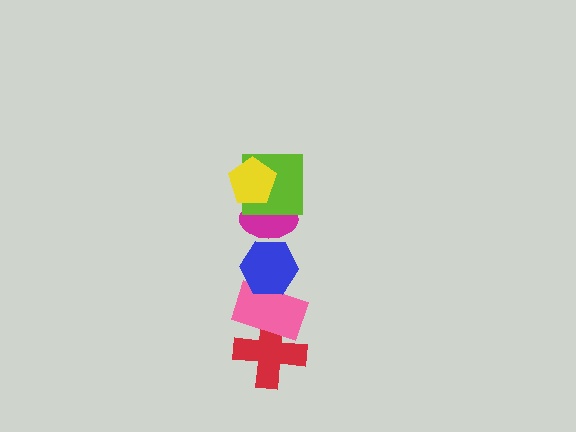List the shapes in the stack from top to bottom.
From top to bottom: the yellow pentagon, the lime square, the magenta ellipse, the blue hexagon, the pink rectangle, the red cross.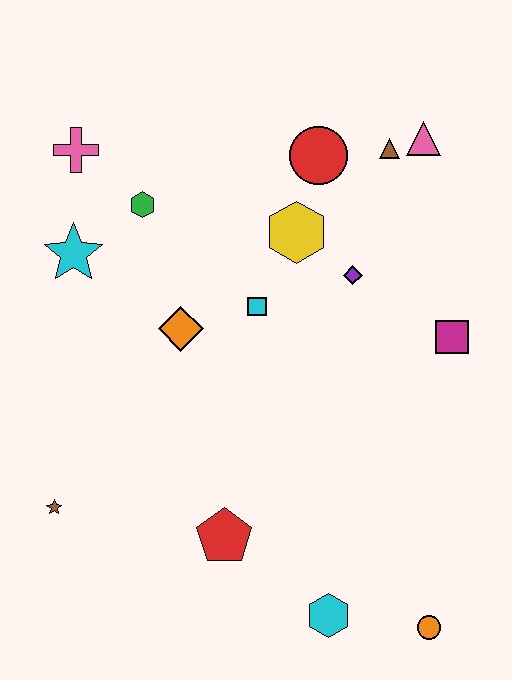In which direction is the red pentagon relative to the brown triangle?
The red pentagon is below the brown triangle.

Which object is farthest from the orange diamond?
The orange circle is farthest from the orange diamond.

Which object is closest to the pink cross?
The green hexagon is closest to the pink cross.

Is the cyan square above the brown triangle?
No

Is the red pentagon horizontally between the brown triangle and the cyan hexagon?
No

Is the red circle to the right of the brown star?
Yes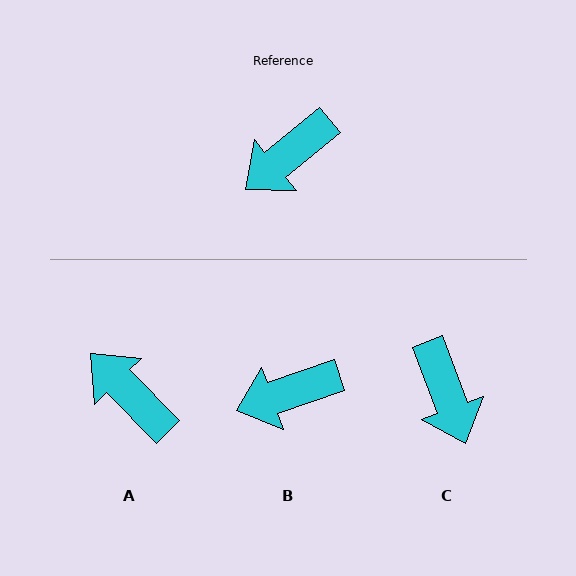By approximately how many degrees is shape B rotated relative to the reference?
Approximately 21 degrees clockwise.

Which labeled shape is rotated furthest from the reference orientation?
A, about 85 degrees away.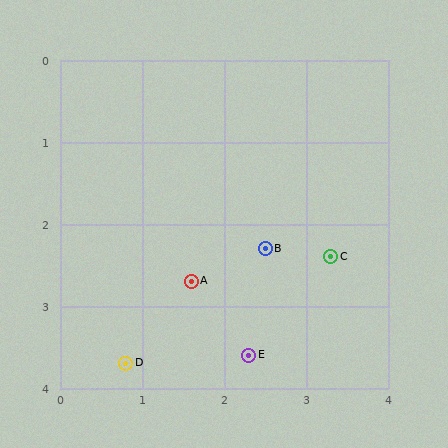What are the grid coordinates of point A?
Point A is at approximately (1.6, 2.7).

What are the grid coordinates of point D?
Point D is at approximately (0.8, 3.7).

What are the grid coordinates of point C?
Point C is at approximately (3.3, 2.4).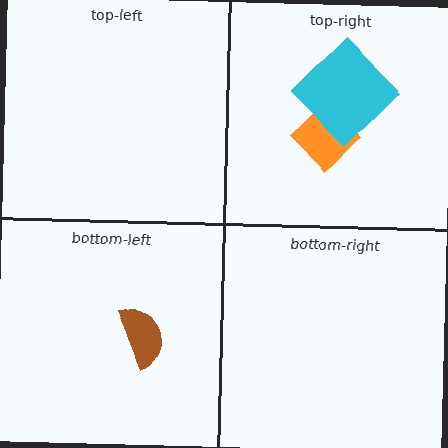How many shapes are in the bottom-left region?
1.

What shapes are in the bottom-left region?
The brown semicircle.